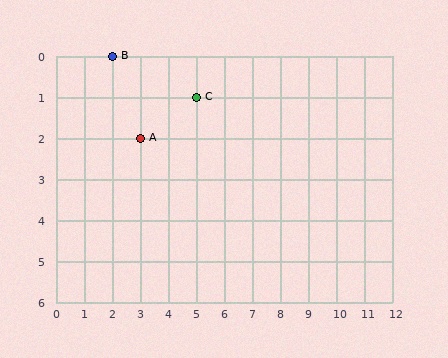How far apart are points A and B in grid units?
Points A and B are 1 column and 2 rows apart (about 2.2 grid units diagonally).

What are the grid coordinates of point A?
Point A is at grid coordinates (3, 2).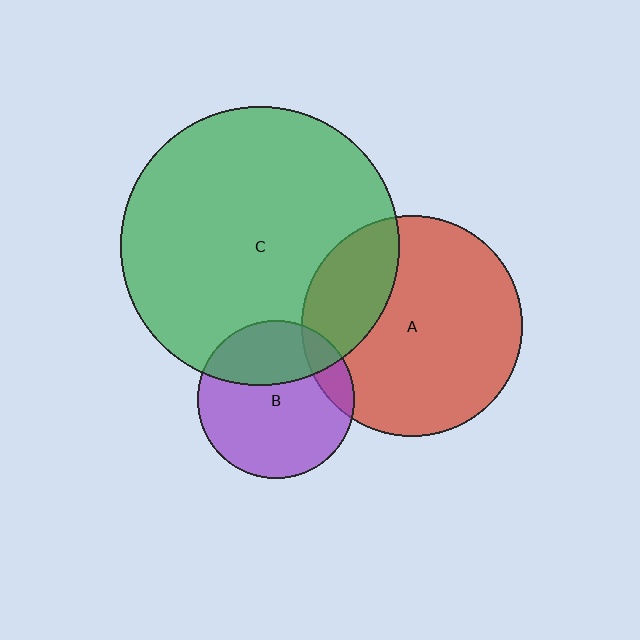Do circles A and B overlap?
Yes.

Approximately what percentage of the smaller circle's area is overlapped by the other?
Approximately 15%.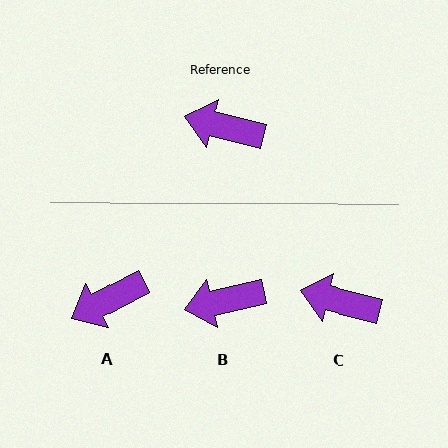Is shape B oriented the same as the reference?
No, it is off by about 26 degrees.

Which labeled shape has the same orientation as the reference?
C.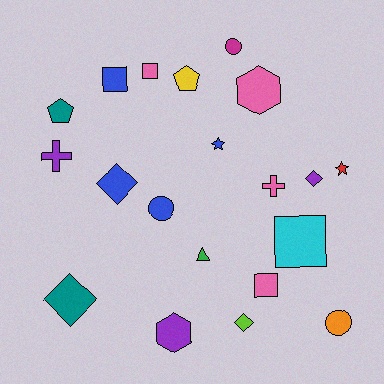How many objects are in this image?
There are 20 objects.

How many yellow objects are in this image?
There is 1 yellow object.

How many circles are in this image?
There are 3 circles.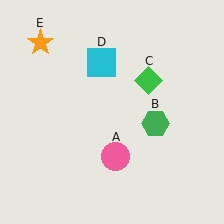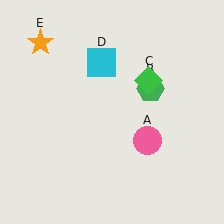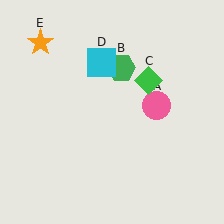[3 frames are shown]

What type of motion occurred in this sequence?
The pink circle (object A), green hexagon (object B) rotated counterclockwise around the center of the scene.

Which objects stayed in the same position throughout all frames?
Green diamond (object C) and cyan square (object D) and orange star (object E) remained stationary.